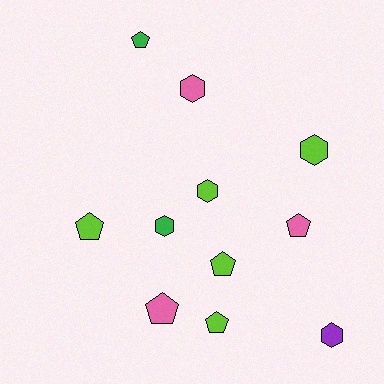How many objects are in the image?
There are 11 objects.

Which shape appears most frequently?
Pentagon, with 6 objects.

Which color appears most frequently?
Lime, with 5 objects.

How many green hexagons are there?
There is 1 green hexagon.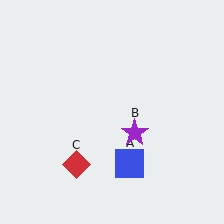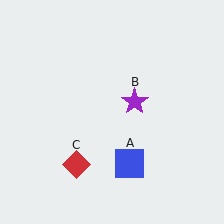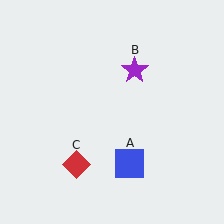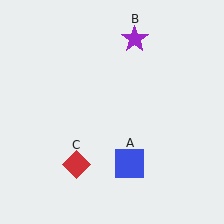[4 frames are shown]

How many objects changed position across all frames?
1 object changed position: purple star (object B).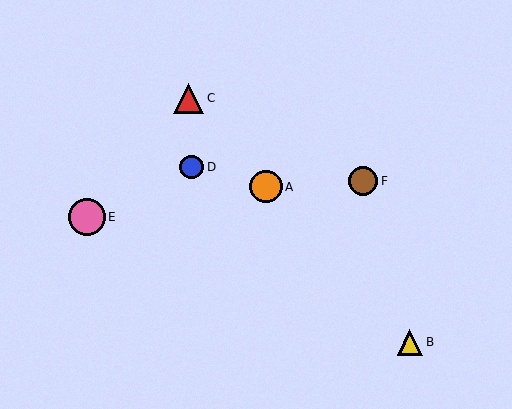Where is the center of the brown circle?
The center of the brown circle is at (363, 181).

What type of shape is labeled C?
Shape C is a red triangle.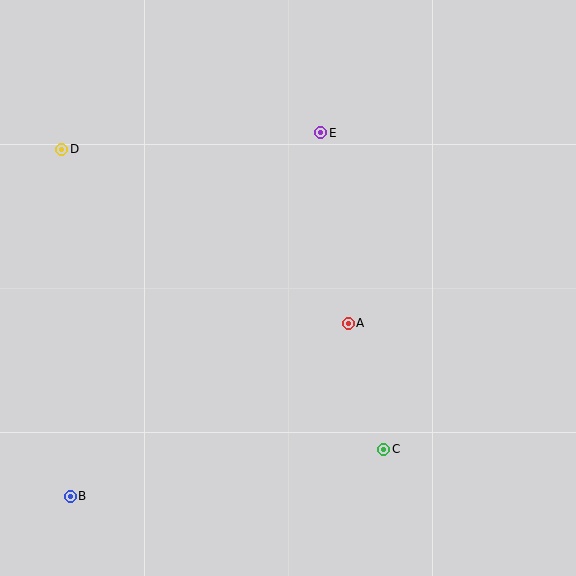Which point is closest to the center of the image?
Point A at (348, 323) is closest to the center.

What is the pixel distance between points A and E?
The distance between A and E is 192 pixels.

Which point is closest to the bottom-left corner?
Point B is closest to the bottom-left corner.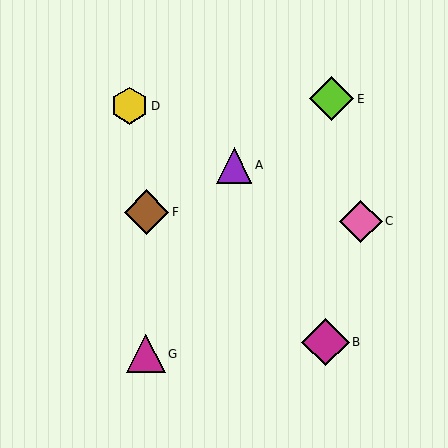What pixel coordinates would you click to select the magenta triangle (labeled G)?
Click at (146, 354) to select the magenta triangle G.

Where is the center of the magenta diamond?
The center of the magenta diamond is at (326, 342).